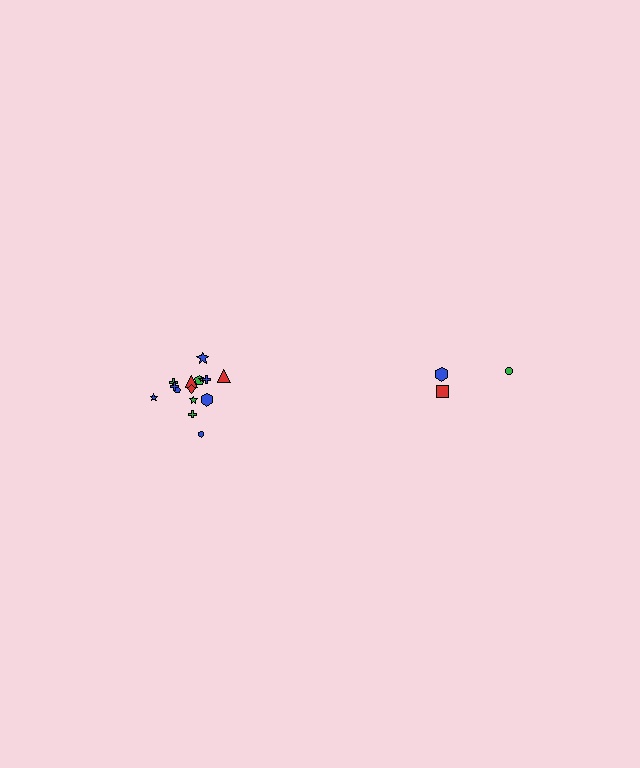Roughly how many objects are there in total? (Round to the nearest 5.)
Roughly 20 objects in total.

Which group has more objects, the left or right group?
The left group.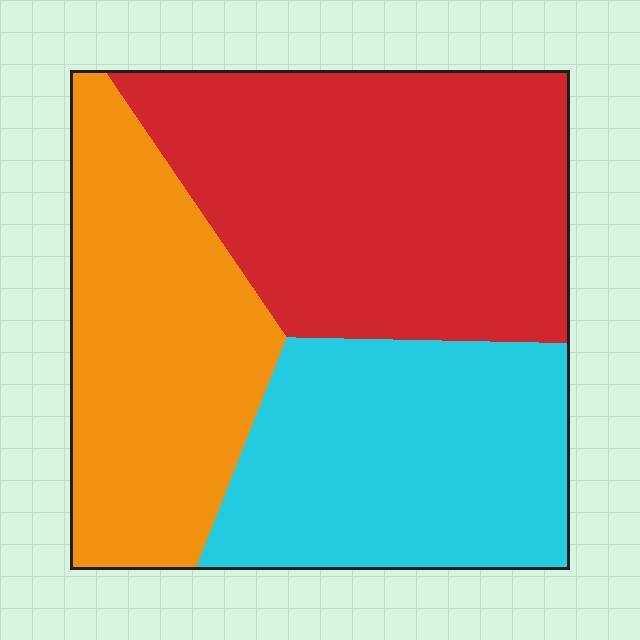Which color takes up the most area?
Red, at roughly 40%.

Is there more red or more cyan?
Red.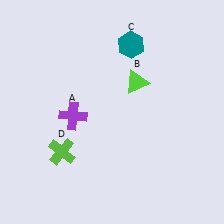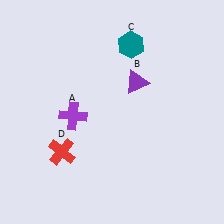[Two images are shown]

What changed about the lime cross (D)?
In Image 1, D is lime. In Image 2, it changed to red.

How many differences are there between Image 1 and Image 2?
There are 2 differences between the two images.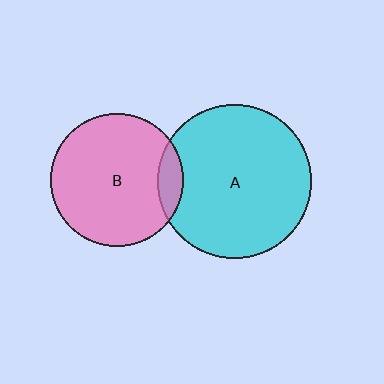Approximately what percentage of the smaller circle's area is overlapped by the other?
Approximately 10%.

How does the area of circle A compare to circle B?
Approximately 1.3 times.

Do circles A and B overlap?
Yes.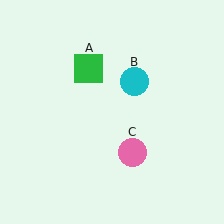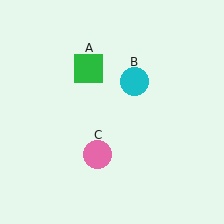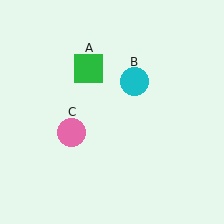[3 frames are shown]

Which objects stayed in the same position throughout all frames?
Green square (object A) and cyan circle (object B) remained stationary.